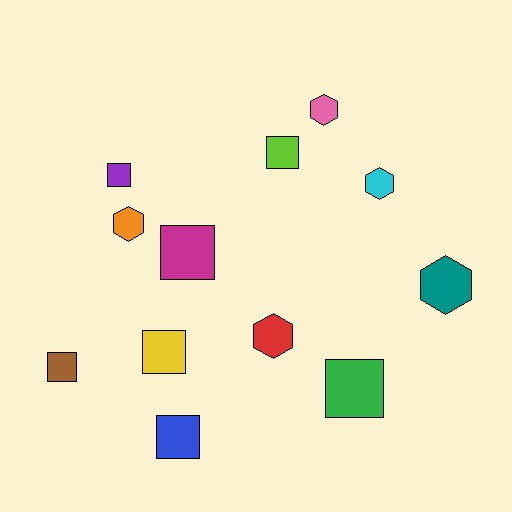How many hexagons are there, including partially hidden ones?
There are 5 hexagons.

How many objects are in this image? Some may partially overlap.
There are 12 objects.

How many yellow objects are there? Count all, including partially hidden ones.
There is 1 yellow object.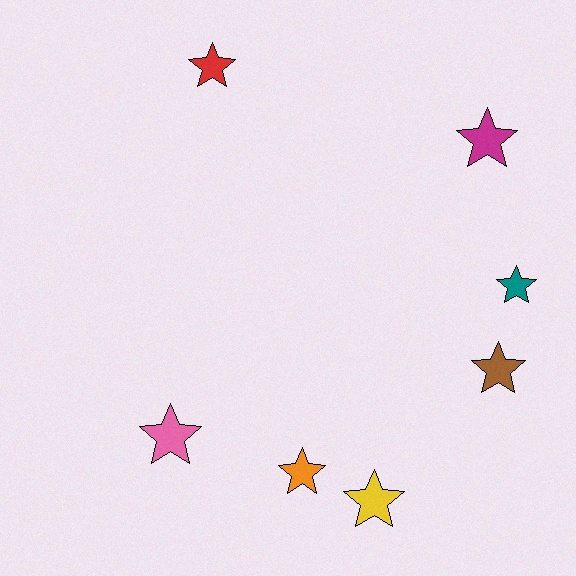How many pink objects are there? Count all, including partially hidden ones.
There is 1 pink object.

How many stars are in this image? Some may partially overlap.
There are 7 stars.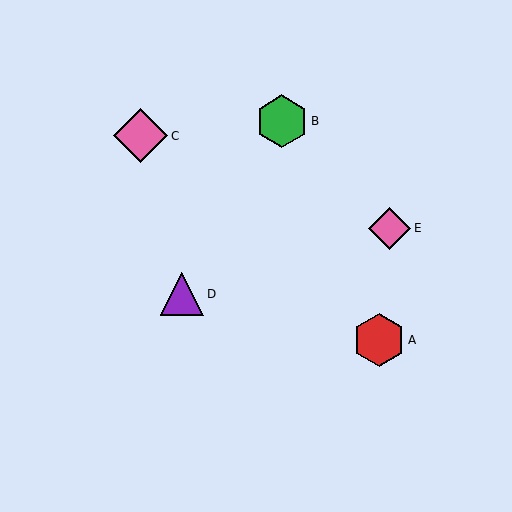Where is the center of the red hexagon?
The center of the red hexagon is at (379, 340).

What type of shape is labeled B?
Shape B is a green hexagon.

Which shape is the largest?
The pink diamond (labeled C) is the largest.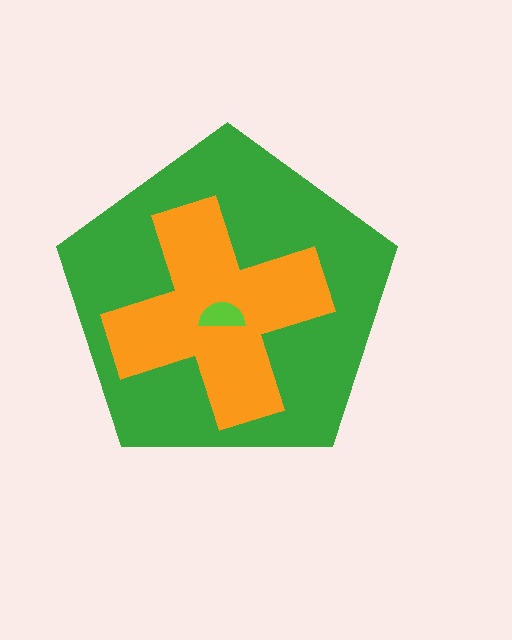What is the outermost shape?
The green pentagon.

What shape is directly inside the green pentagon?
The orange cross.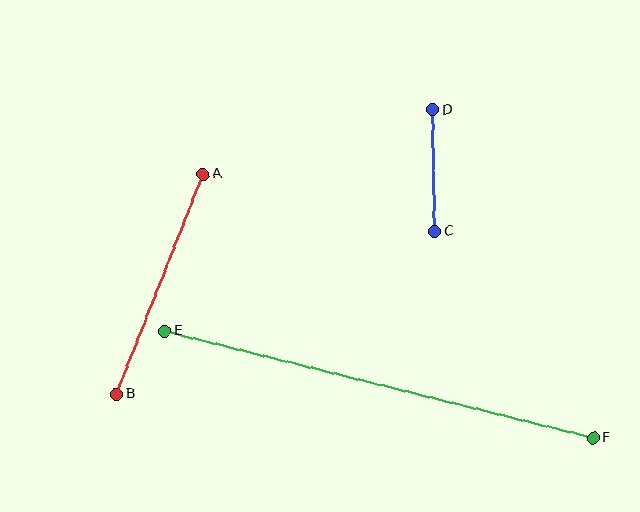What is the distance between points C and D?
The distance is approximately 122 pixels.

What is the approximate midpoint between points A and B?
The midpoint is at approximately (160, 284) pixels.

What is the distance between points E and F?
The distance is approximately 441 pixels.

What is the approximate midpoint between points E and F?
The midpoint is at approximately (379, 384) pixels.